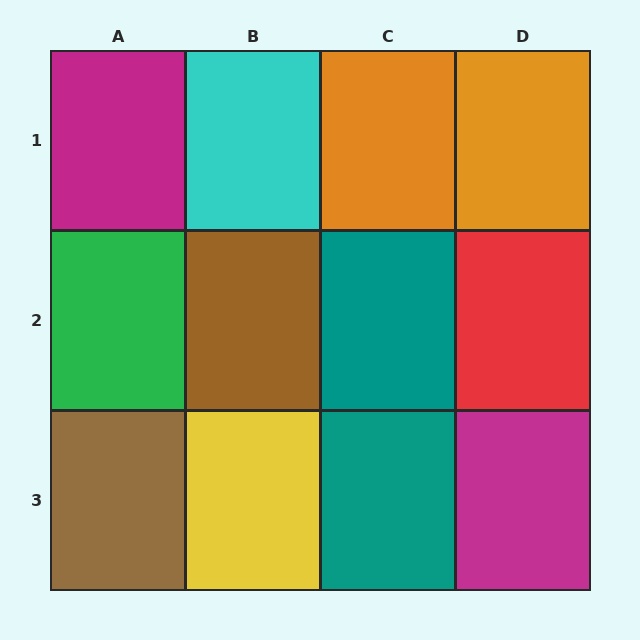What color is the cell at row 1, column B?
Cyan.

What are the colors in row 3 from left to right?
Brown, yellow, teal, magenta.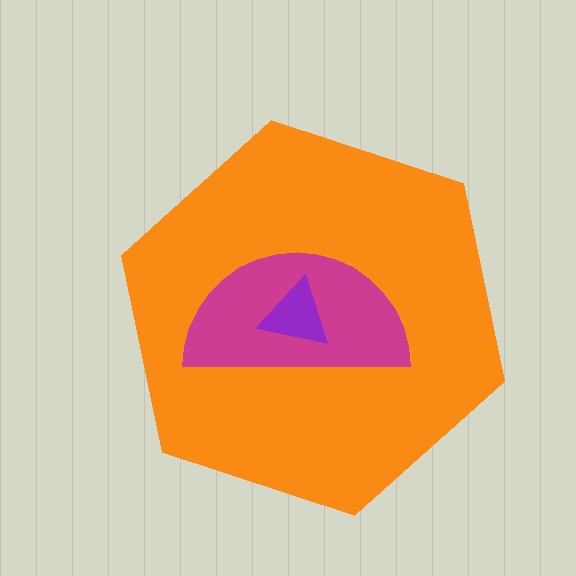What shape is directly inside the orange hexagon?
The magenta semicircle.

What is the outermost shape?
The orange hexagon.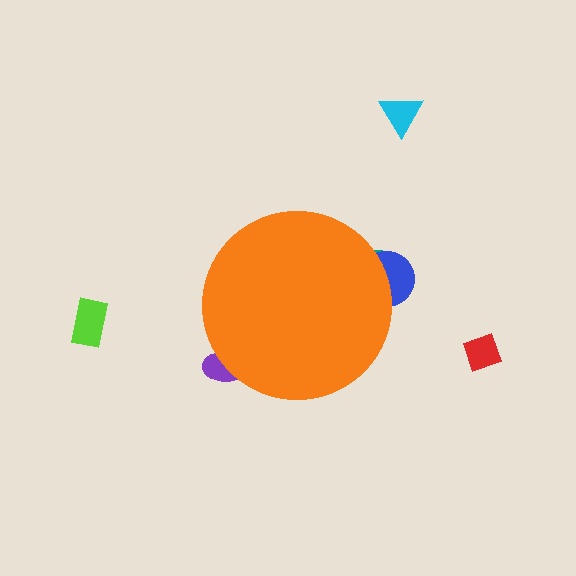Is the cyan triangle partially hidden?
No, the cyan triangle is fully visible.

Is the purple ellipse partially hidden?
Yes, the purple ellipse is partially hidden behind the orange circle.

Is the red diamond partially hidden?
No, the red diamond is fully visible.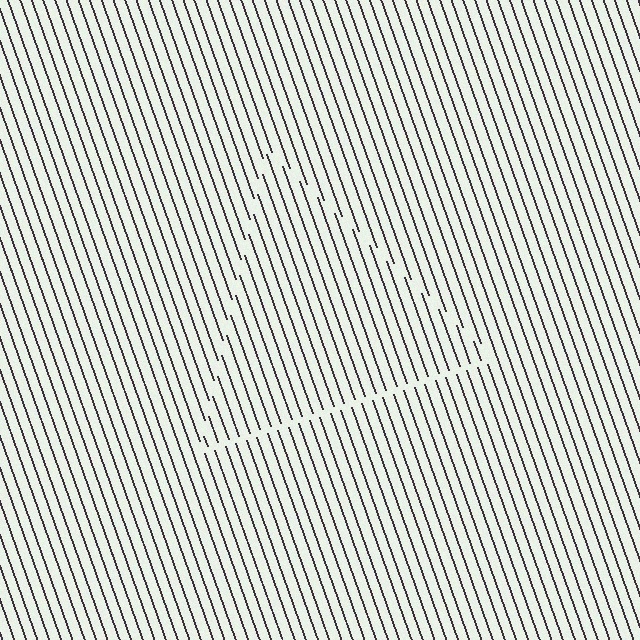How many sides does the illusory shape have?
3 sides — the line-ends trace a triangle.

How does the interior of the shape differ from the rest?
The interior of the shape contains the same grating, shifted by half a period — the contour is defined by the phase discontinuity where line-ends from the inner and outer gratings abut.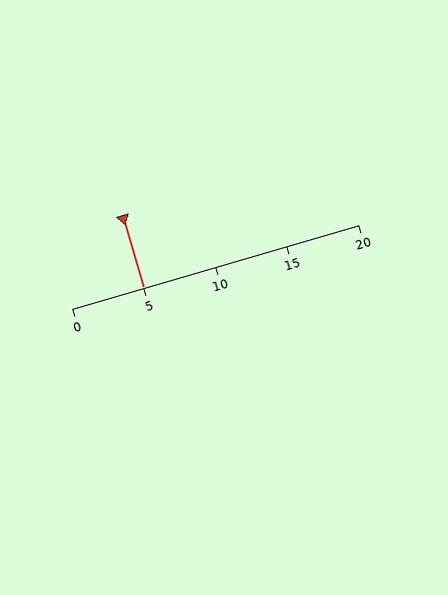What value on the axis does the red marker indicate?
The marker indicates approximately 5.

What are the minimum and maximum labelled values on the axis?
The axis runs from 0 to 20.